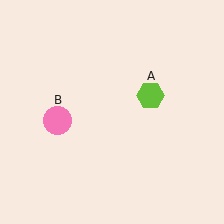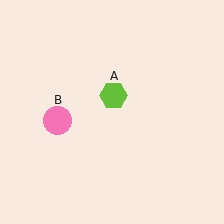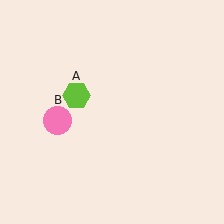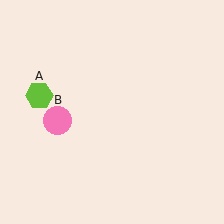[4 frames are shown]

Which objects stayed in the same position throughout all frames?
Pink circle (object B) remained stationary.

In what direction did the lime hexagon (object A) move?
The lime hexagon (object A) moved left.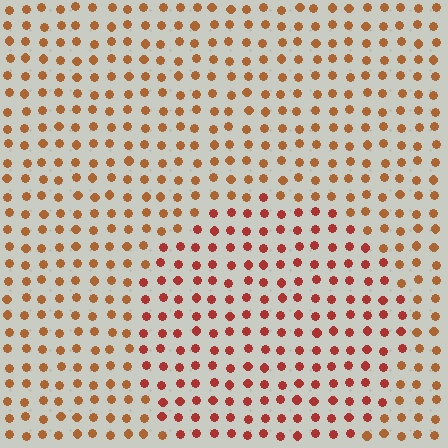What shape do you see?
I see a circle.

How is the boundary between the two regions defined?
The boundary is defined purely by a slight shift in hue (about 25 degrees). Spacing, size, and orientation are identical on both sides.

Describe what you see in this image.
The image is filled with small brown elements in a uniform arrangement. A circle-shaped region is visible where the elements are tinted to a slightly different hue, forming a subtle color boundary.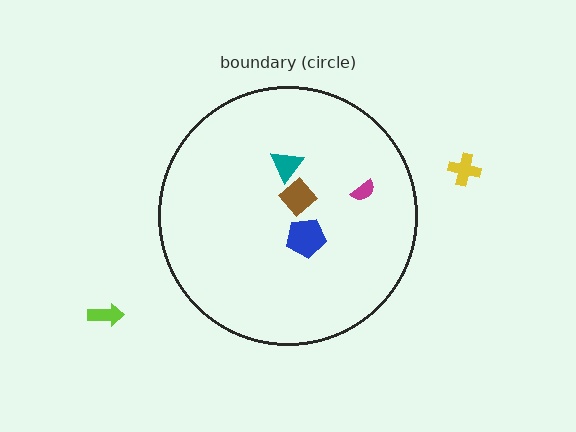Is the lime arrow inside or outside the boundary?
Outside.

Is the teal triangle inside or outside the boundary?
Inside.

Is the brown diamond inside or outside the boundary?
Inside.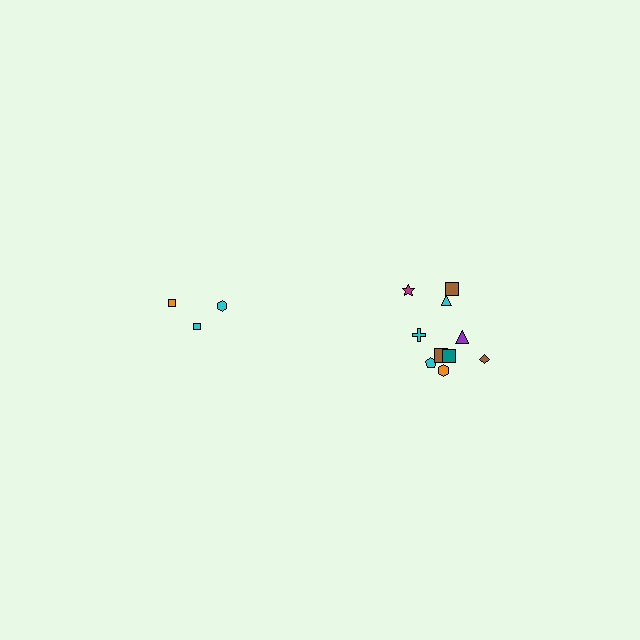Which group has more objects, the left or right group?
The right group.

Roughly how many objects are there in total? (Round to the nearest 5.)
Roughly 15 objects in total.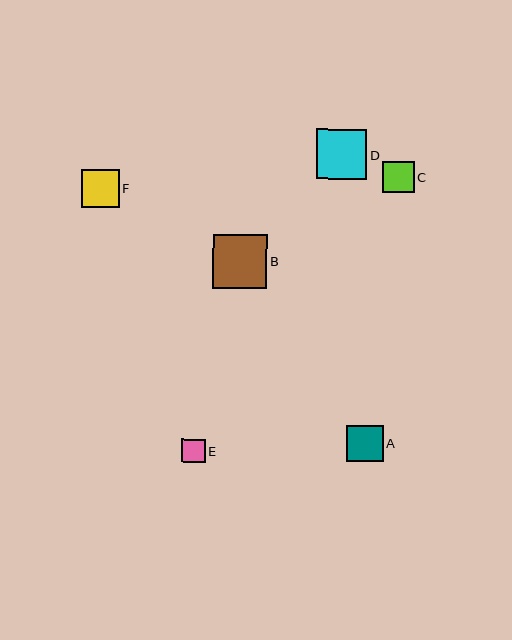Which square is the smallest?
Square E is the smallest with a size of approximately 23 pixels.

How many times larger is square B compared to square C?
Square B is approximately 1.7 times the size of square C.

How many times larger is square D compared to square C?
Square D is approximately 1.6 times the size of square C.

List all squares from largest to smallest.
From largest to smallest: B, D, F, A, C, E.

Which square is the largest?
Square B is the largest with a size of approximately 54 pixels.